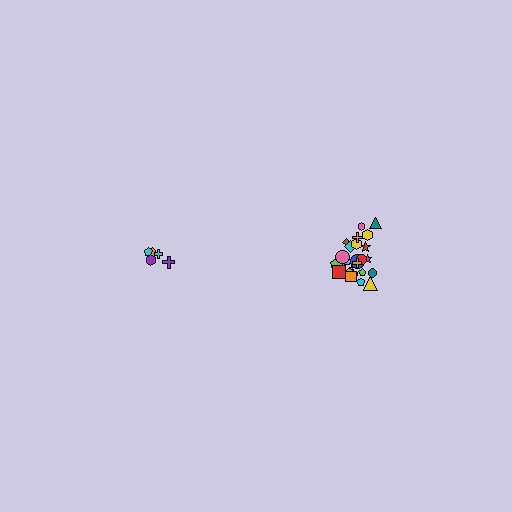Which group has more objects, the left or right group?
The right group.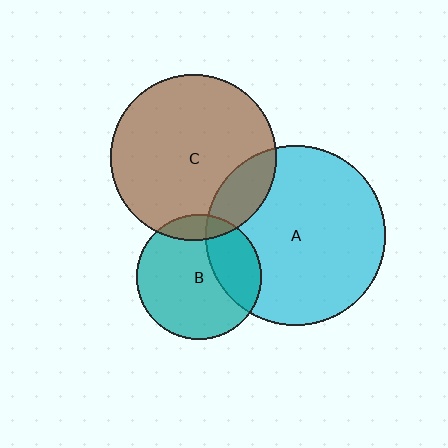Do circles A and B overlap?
Yes.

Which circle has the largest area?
Circle A (cyan).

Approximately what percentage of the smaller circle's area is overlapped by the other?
Approximately 30%.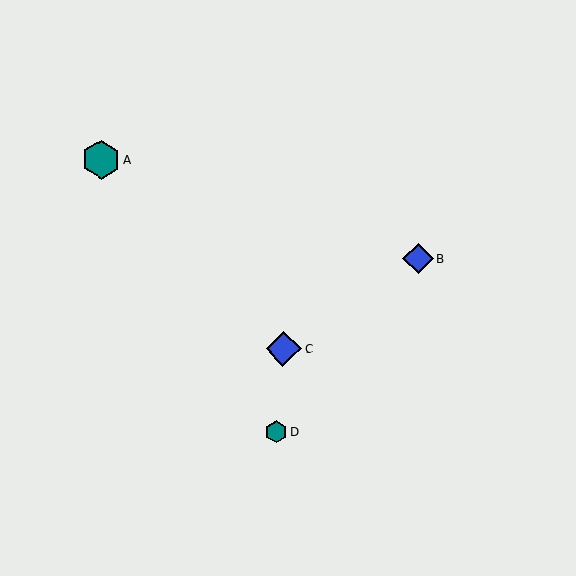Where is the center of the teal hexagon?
The center of the teal hexagon is at (276, 432).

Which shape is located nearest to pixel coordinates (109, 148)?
The teal hexagon (labeled A) at (101, 160) is nearest to that location.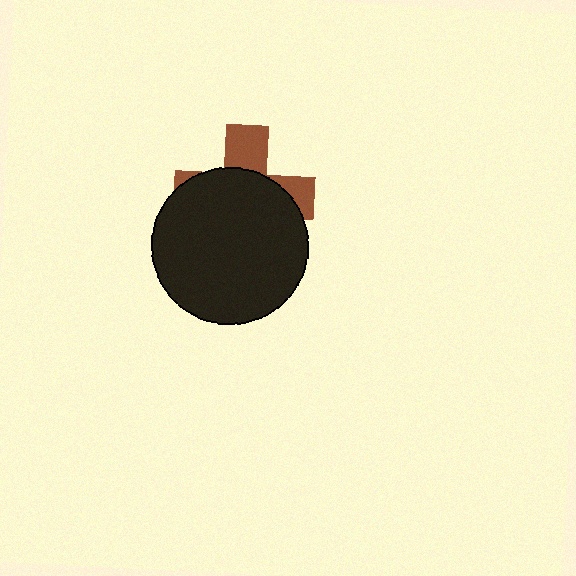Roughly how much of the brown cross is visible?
A small part of it is visible (roughly 32%).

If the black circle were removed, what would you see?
You would see the complete brown cross.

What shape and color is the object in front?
The object in front is a black circle.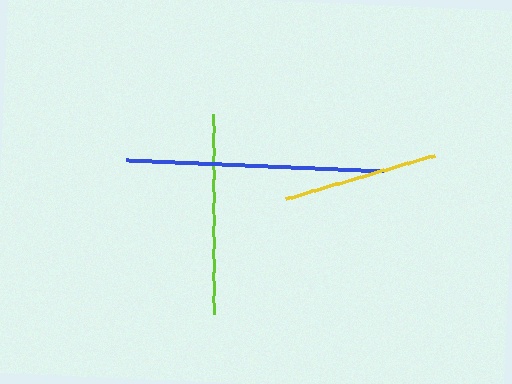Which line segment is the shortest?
The yellow line is the shortest at approximately 156 pixels.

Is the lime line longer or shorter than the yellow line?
The lime line is longer than the yellow line.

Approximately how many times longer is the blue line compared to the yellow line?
The blue line is approximately 1.6 times the length of the yellow line.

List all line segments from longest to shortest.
From longest to shortest: blue, lime, yellow.